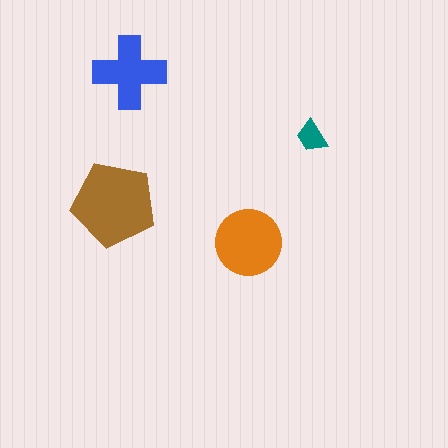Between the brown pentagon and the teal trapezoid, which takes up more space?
The brown pentagon.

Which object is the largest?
The brown pentagon.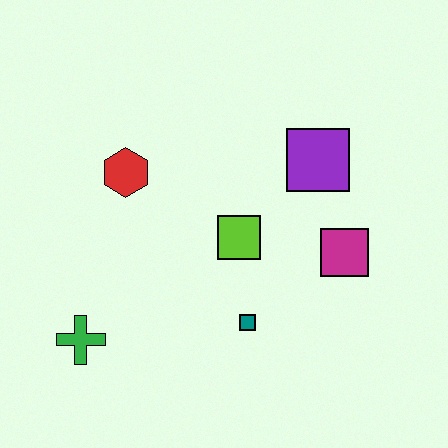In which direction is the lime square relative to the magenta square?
The lime square is to the left of the magenta square.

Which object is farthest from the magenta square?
The green cross is farthest from the magenta square.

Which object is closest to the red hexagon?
The lime square is closest to the red hexagon.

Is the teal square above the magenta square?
No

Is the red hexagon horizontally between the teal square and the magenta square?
No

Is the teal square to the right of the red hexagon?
Yes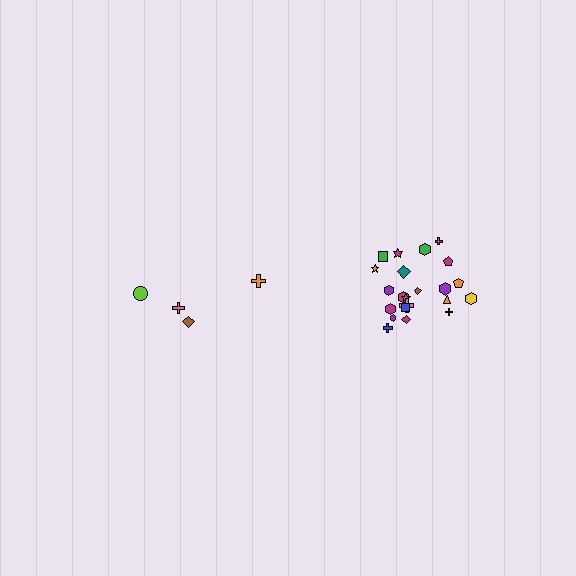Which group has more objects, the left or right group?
The right group.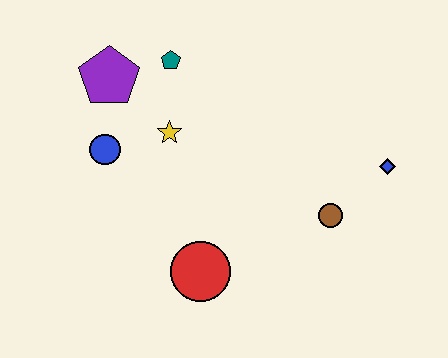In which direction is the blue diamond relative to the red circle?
The blue diamond is to the right of the red circle.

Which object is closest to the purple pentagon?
The teal pentagon is closest to the purple pentagon.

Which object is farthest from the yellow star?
The blue diamond is farthest from the yellow star.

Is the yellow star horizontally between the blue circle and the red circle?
Yes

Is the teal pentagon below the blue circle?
No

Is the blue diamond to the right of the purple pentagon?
Yes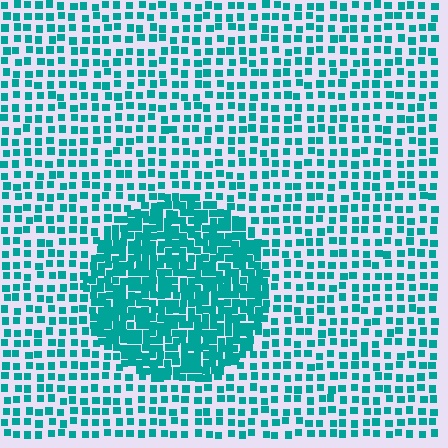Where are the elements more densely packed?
The elements are more densely packed inside the circle boundary.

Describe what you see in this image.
The image contains small teal elements arranged at two different densities. A circle-shaped region is visible where the elements are more densely packed than the surrounding area.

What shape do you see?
I see a circle.